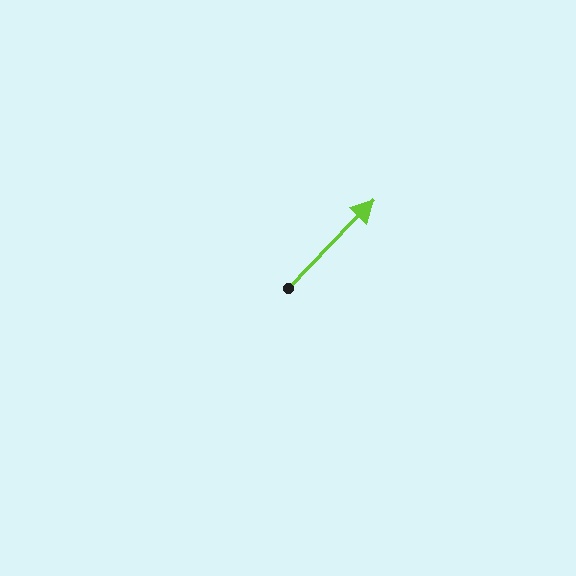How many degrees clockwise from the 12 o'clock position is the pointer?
Approximately 44 degrees.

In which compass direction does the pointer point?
Northeast.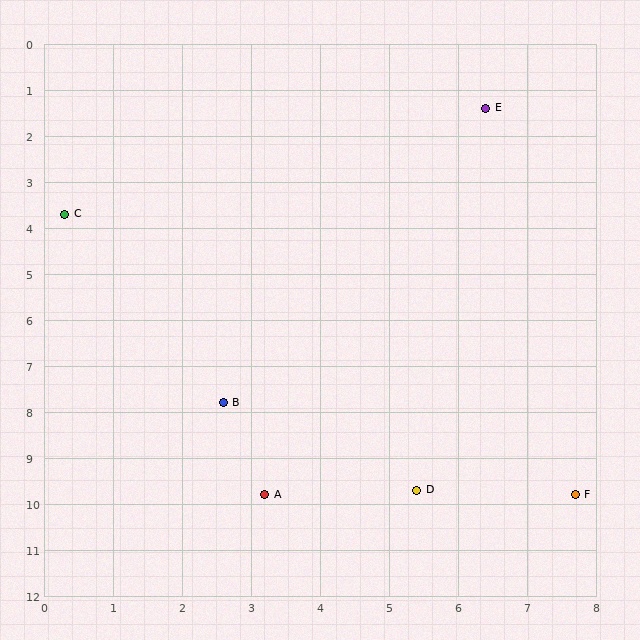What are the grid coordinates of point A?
Point A is at approximately (3.2, 9.8).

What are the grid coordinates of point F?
Point F is at approximately (7.7, 9.8).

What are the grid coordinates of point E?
Point E is at approximately (6.4, 1.4).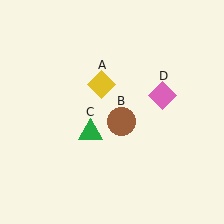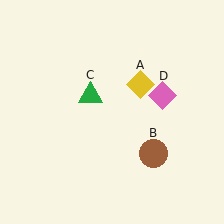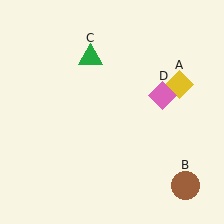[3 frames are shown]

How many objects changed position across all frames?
3 objects changed position: yellow diamond (object A), brown circle (object B), green triangle (object C).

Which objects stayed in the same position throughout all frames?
Pink diamond (object D) remained stationary.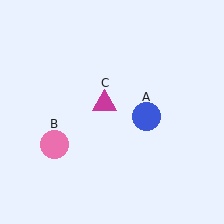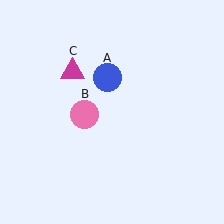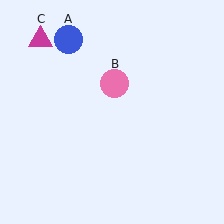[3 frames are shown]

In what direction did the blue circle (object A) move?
The blue circle (object A) moved up and to the left.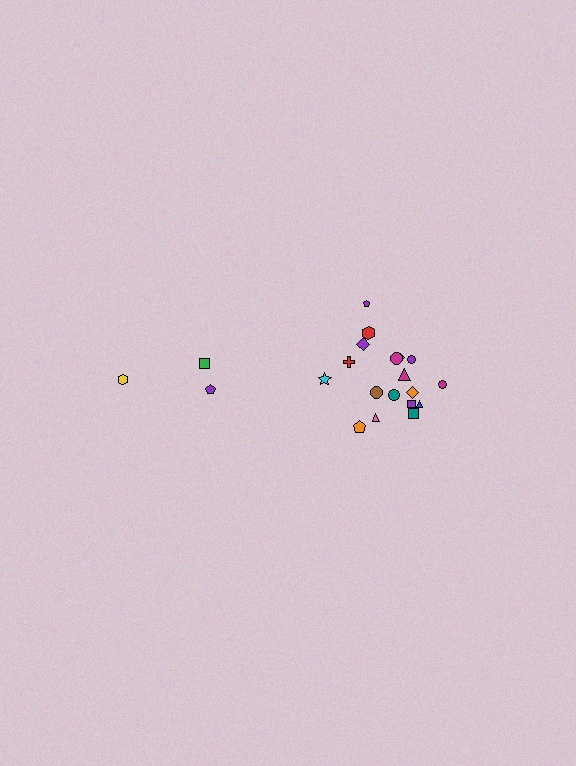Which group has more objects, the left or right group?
The right group.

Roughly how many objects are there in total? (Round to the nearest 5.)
Roughly 20 objects in total.